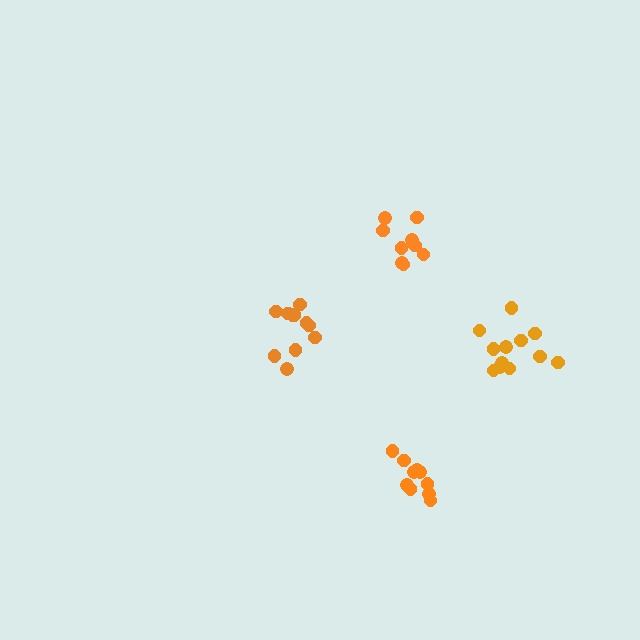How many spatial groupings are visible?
There are 4 spatial groupings.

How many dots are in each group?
Group 1: 10 dots, Group 2: 12 dots, Group 3: 9 dots, Group 4: 11 dots (42 total).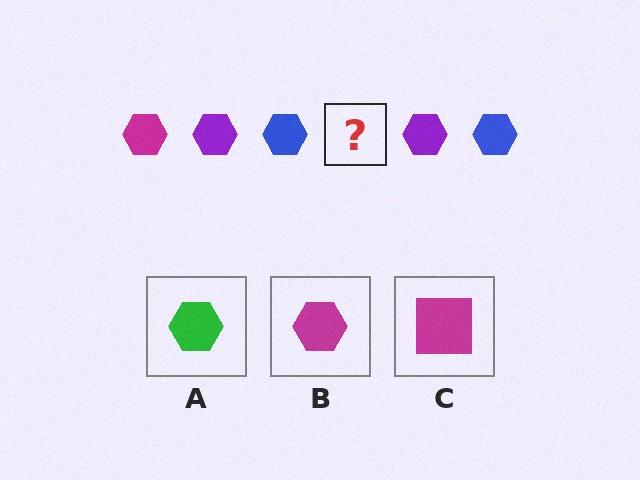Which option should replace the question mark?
Option B.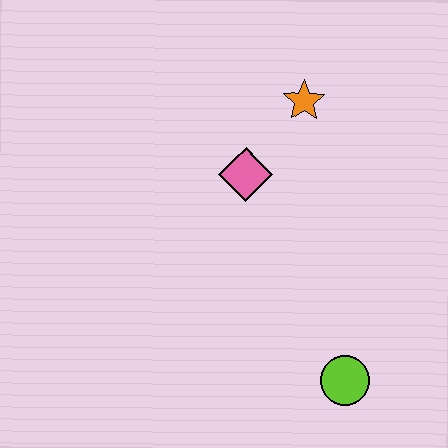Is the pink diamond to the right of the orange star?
No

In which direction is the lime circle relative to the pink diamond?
The lime circle is below the pink diamond.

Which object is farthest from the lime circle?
The orange star is farthest from the lime circle.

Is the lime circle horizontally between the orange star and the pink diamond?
No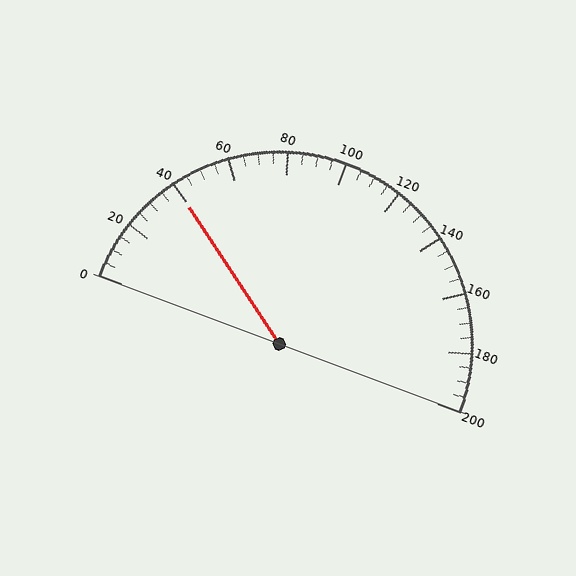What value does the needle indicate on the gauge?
The needle indicates approximately 40.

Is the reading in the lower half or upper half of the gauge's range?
The reading is in the lower half of the range (0 to 200).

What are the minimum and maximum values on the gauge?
The gauge ranges from 0 to 200.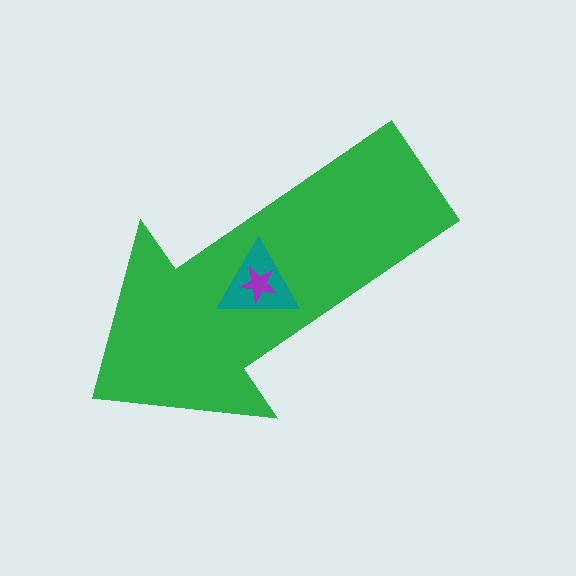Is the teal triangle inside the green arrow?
Yes.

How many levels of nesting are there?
3.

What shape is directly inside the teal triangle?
The purple star.